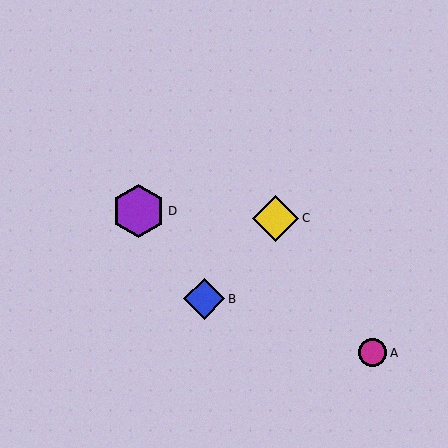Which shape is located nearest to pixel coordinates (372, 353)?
The magenta circle (labeled A) at (373, 353) is nearest to that location.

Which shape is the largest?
The purple hexagon (labeled D) is the largest.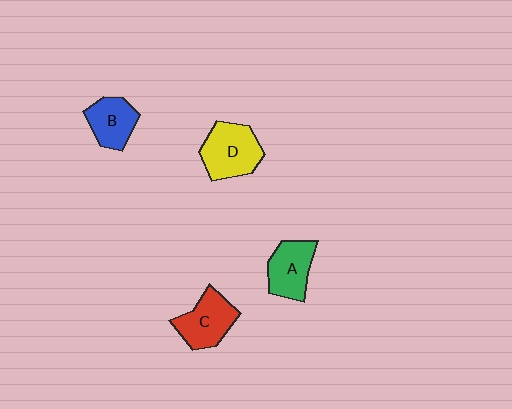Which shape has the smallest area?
Shape B (blue).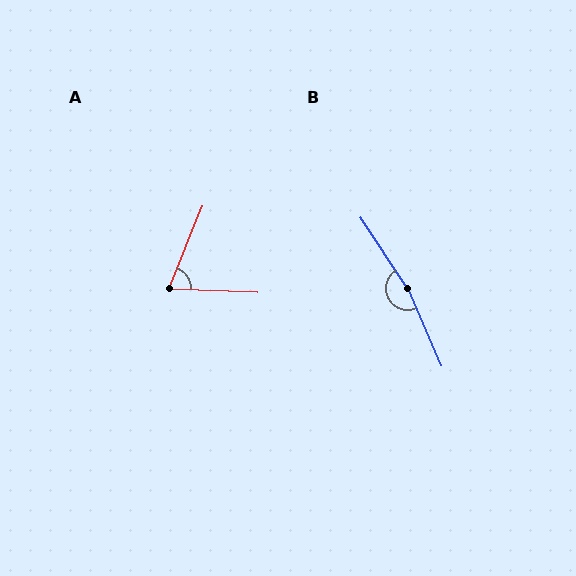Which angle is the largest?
B, at approximately 170 degrees.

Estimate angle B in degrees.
Approximately 170 degrees.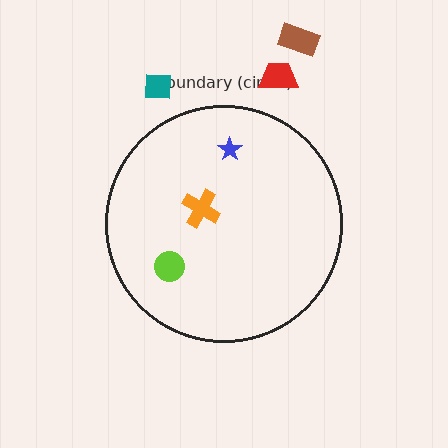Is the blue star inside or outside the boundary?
Inside.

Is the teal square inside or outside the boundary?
Outside.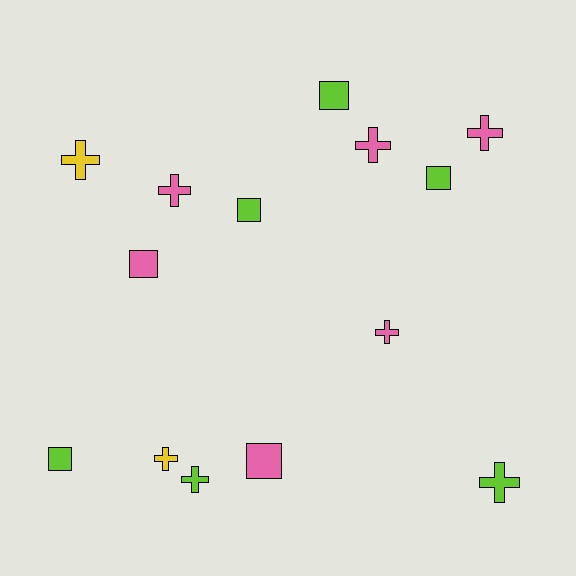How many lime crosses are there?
There are 2 lime crosses.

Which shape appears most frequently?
Cross, with 8 objects.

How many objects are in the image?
There are 14 objects.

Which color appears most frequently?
Pink, with 6 objects.